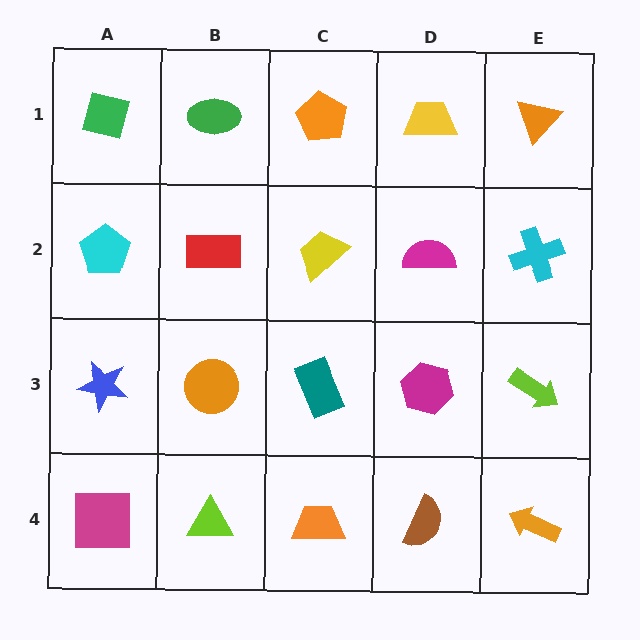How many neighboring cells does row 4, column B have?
3.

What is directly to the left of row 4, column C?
A lime triangle.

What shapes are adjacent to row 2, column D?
A yellow trapezoid (row 1, column D), a magenta hexagon (row 3, column D), a yellow trapezoid (row 2, column C), a cyan cross (row 2, column E).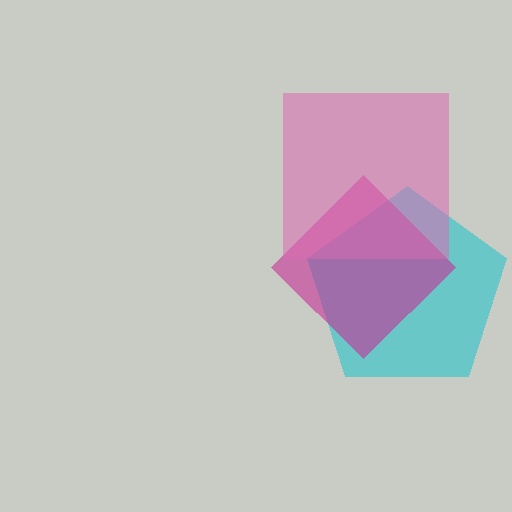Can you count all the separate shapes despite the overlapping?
Yes, there are 3 separate shapes.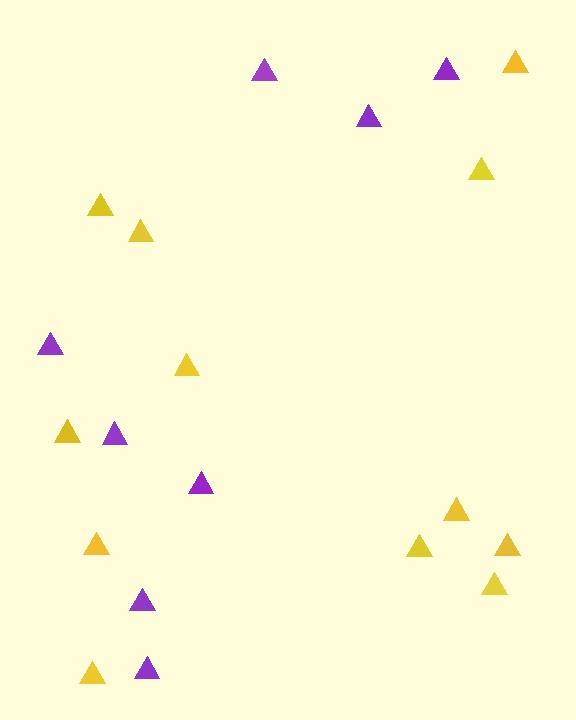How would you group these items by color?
There are 2 groups: one group of purple triangles (8) and one group of yellow triangles (12).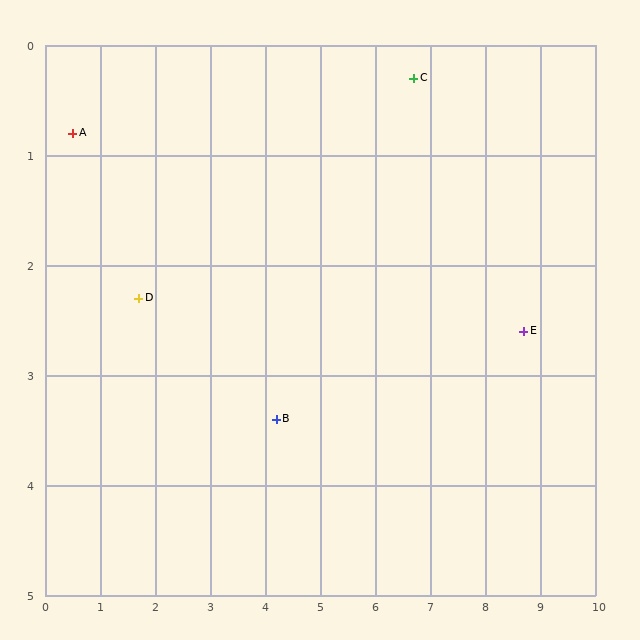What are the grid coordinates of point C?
Point C is at approximately (6.7, 0.3).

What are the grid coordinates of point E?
Point E is at approximately (8.7, 2.6).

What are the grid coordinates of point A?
Point A is at approximately (0.5, 0.8).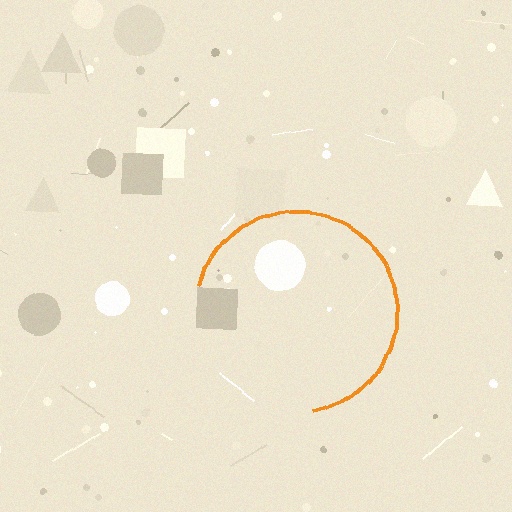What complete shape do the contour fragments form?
The contour fragments form a circle.